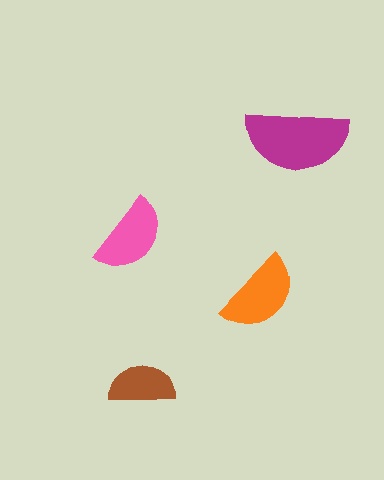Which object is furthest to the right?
The magenta semicircle is rightmost.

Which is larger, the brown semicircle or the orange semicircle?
The orange one.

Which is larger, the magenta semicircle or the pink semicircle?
The magenta one.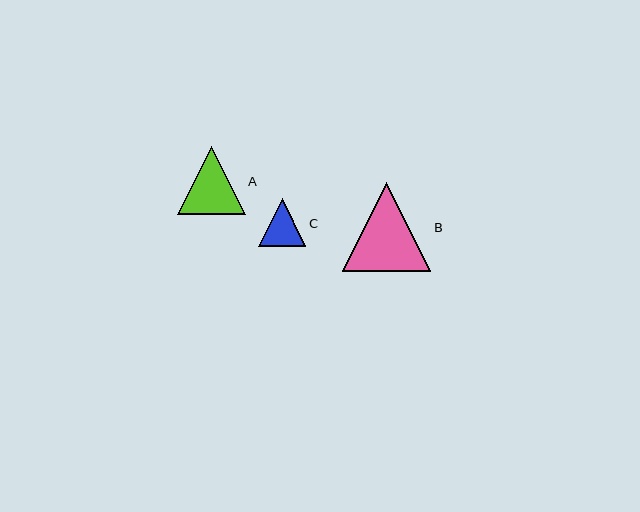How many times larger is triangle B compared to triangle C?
Triangle B is approximately 1.9 times the size of triangle C.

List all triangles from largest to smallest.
From largest to smallest: B, A, C.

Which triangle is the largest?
Triangle B is the largest with a size of approximately 89 pixels.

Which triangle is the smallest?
Triangle C is the smallest with a size of approximately 48 pixels.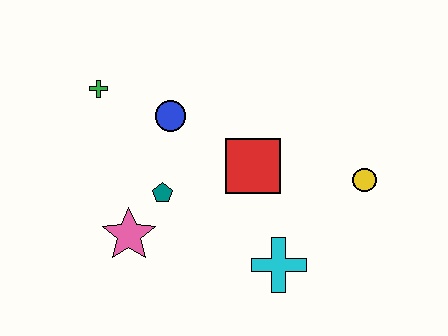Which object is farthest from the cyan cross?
The green cross is farthest from the cyan cross.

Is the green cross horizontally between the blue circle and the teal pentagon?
No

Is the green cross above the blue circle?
Yes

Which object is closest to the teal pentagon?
The pink star is closest to the teal pentagon.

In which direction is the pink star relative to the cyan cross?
The pink star is to the left of the cyan cross.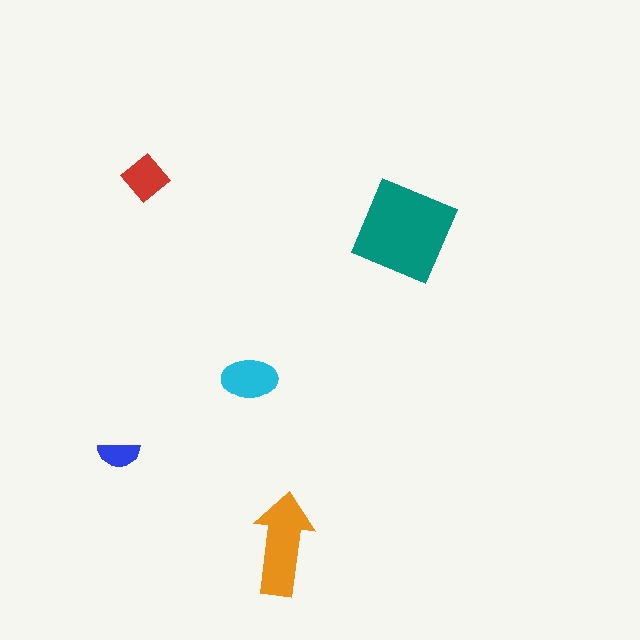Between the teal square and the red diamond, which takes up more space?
The teal square.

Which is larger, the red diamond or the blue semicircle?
The red diamond.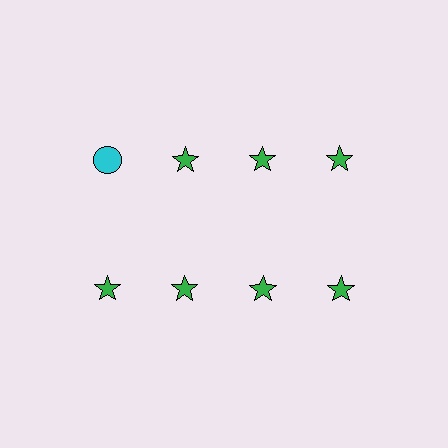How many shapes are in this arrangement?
There are 8 shapes arranged in a grid pattern.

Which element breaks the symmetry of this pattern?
The cyan circle in the top row, leftmost column breaks the symmetry. All other shapes are green stars.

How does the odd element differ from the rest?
It differs in both color (cyan instead of green) and shape (circle instead of star).